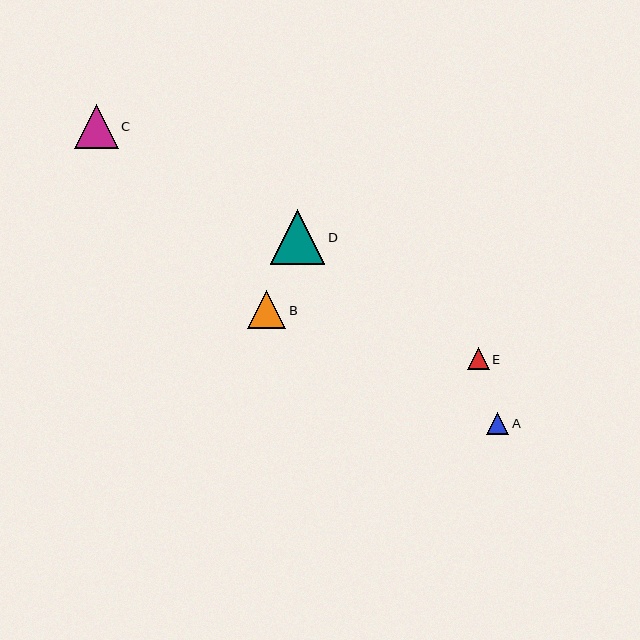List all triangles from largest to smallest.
From largest to smallest: D, C, B, A, E.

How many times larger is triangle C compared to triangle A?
Triangle C is approximately 2.0 times the size of triangle A.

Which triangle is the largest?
Triangle D is the largest with a size of approximately 54 pixels.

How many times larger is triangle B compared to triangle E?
Triangle B is approximately 1.7 times the size of triangle E.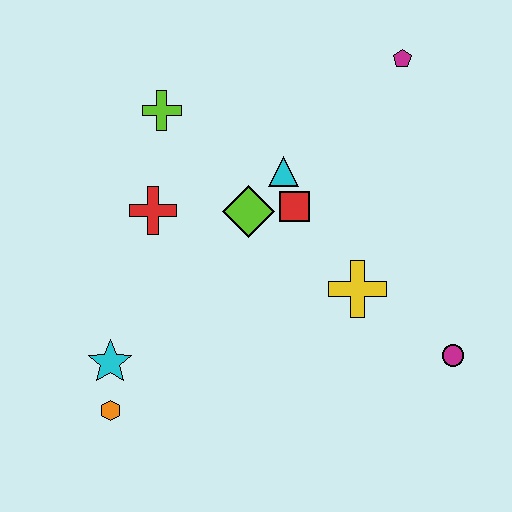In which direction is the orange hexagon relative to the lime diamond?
The orange hexagon is below the lime diamond.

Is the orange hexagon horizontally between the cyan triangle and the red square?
No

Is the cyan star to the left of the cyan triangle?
Yes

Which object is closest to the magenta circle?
The yellow cross is closest to the magenta circle.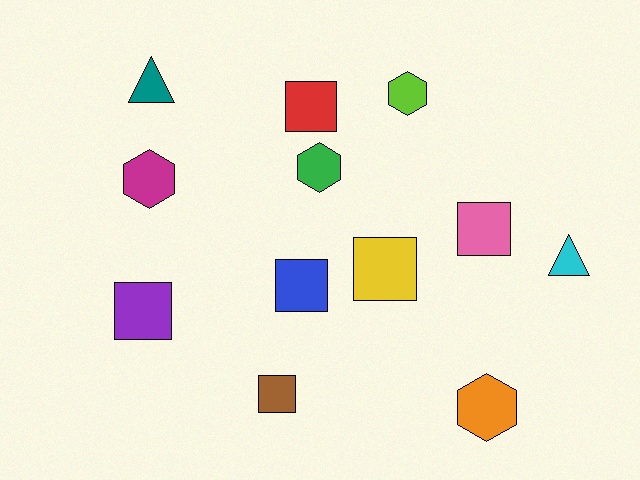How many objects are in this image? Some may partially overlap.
There are 12 objects.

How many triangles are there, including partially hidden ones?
There are 2 triangles.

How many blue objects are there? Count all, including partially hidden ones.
There is 1 blue object.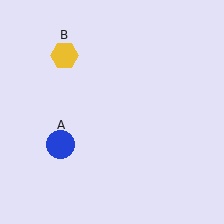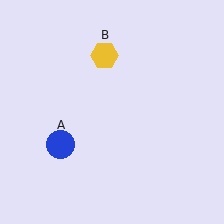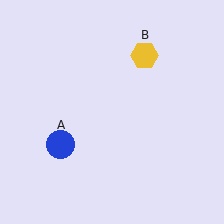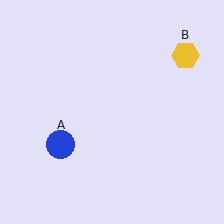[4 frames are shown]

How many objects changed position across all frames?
1 object changed position: yellow hexagon (object B).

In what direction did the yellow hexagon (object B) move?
The yellow hexagon (object B) moved right.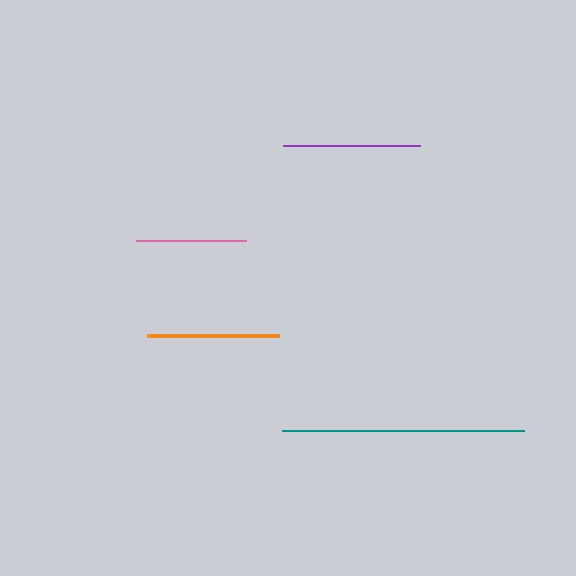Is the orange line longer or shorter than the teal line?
The teal line is longer than the orange line.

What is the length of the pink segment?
The pink segment is approximately 111 pixels long.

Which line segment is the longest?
The teal line is the longest at approximately 242 pixels.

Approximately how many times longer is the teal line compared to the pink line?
The teal line is approximately 2.2 times the length of the pink line.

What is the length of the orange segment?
The orange segment is approximately 131 pixels long.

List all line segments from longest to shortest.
From longest to shortest: teal, purple, orange, pink.